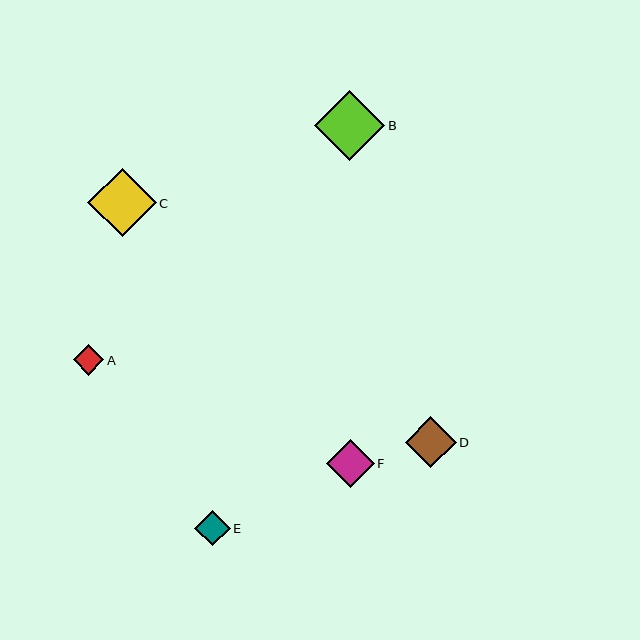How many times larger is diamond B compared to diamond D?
Diamond B is approximately 1.4 times the size of diamond D.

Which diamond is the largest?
Diamond B is the largest with a size of approximately 70 pixels.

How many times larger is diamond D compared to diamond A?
Diamond D is approximately 1.7 times the size of diamond A.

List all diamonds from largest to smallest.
From largest to smallest: B, C, D, F, E, A.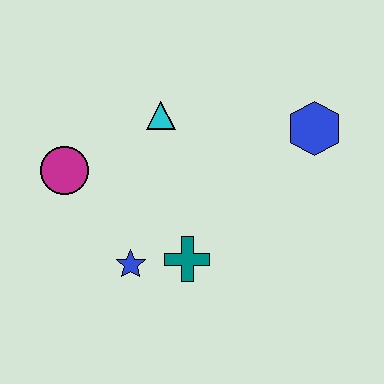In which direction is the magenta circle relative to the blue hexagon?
The magenta circle is to the left of the blue hexagon.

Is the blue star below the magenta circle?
Yes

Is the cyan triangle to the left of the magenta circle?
No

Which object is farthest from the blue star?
The blue hexagon is farthest from the blue star.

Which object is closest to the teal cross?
The blue star is closest to the teal cross.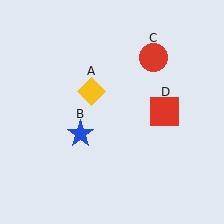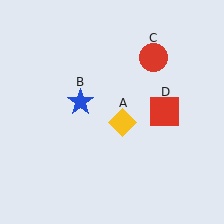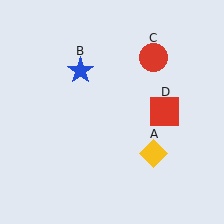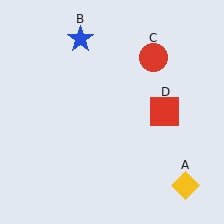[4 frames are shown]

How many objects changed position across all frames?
2 objects changed position: yellow diamond (object A), blue star (object B).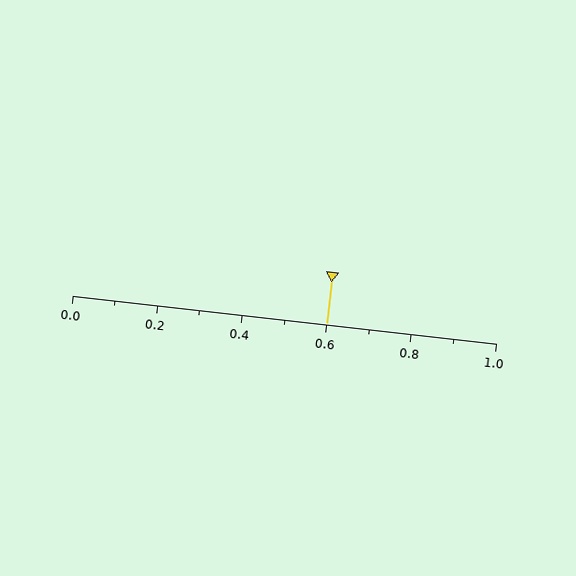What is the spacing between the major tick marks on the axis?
The major ticks are spaced 0.2 apart.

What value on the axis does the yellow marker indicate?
The marker indicates approximately 0.6.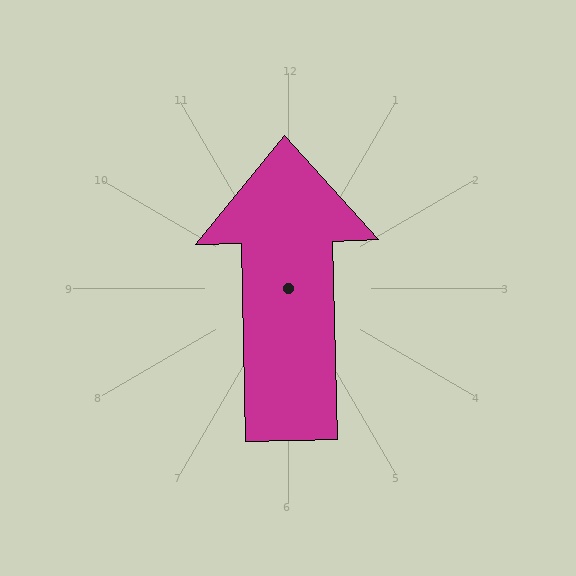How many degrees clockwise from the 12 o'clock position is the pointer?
Approximately 359 degrees.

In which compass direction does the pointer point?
North.